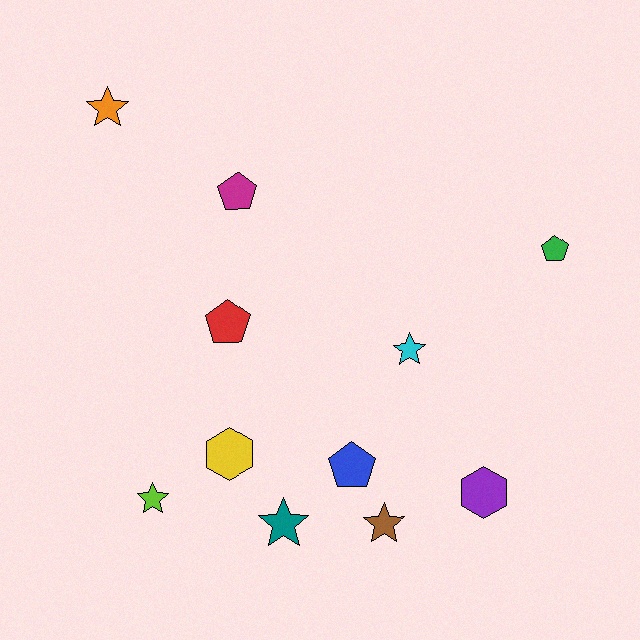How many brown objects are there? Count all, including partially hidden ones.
There is 1 brown object.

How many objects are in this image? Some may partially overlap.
There are 11 objects.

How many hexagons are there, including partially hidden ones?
There are 2 hexagons.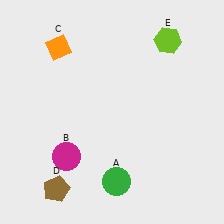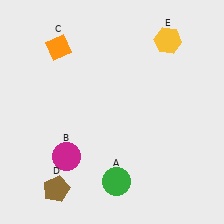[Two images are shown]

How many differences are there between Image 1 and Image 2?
There is 1 difference between the two images.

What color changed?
The hexagon (E) changed from lime in Image 1 to yellow in Image 2.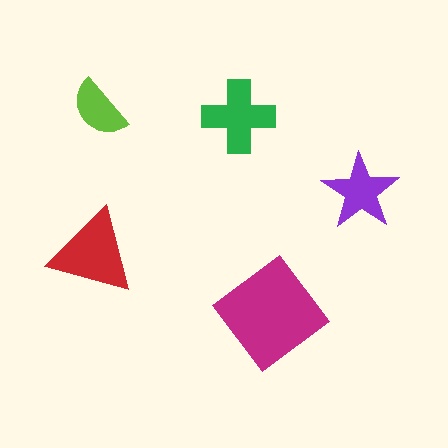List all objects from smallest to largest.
The lime semicircle, the purple star, the green cross, the red triangle, the magenta diamond.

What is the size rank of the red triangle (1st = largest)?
2nd.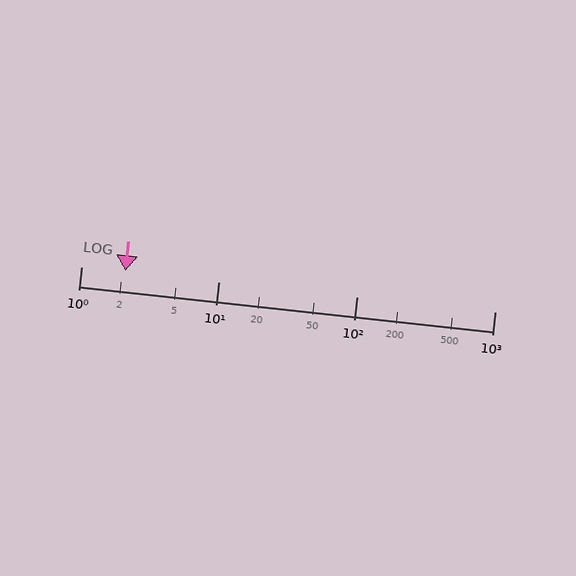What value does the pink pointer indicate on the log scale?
The pointer indicates approximately 2.1.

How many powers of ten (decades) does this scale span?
The scale spans 3 decades, from 1 to 1000.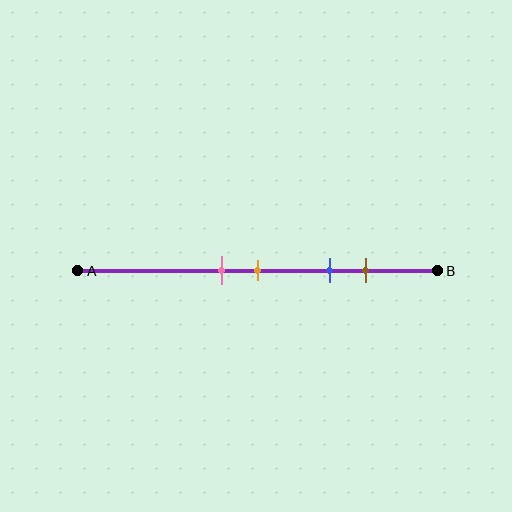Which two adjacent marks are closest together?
The pink and orange marks are the closest adjacent pair.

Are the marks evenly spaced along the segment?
No, the marks are not evenly spaced.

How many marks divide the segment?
There are 4 marks dividing the segment.